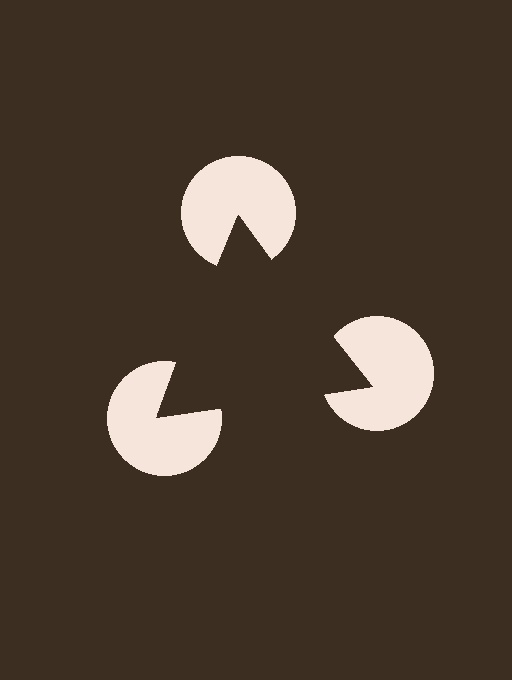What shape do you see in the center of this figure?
An illusory triangle — its edges are inferred from the aligned wedge cuts in the pac-man discs, not physically drawn.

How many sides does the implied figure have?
3 sides.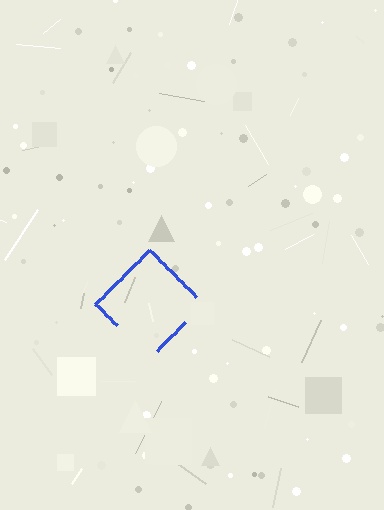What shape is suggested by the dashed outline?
The dashed outline suggests a diamond.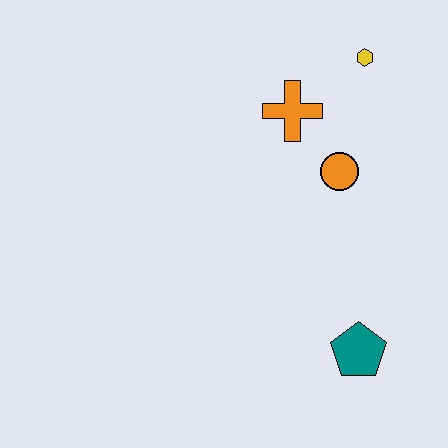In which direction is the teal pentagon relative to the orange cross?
The teal pentagon is below the orange cross.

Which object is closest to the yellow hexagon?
The orange cross is closest to the yellow hexagon.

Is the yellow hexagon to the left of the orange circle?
No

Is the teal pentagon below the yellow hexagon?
Yes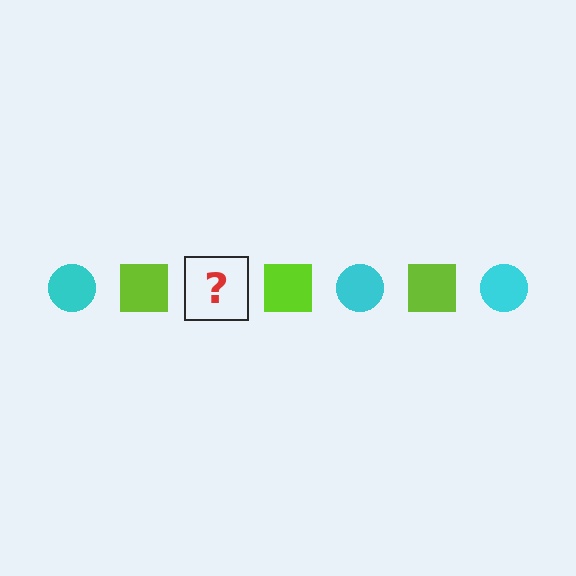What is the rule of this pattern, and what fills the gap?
The rule is that the pattern alternates between cyan circle and lime square. The gap should be filled with a cyan circle.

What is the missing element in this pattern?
The missing element is a cyan circle.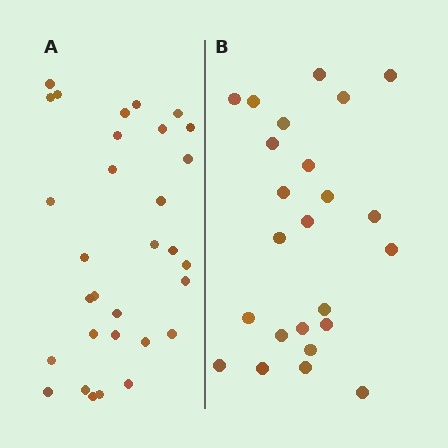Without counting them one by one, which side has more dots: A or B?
Region A (the left region) has more dots.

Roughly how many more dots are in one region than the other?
Region A has roughly 8 or so more dots than region B.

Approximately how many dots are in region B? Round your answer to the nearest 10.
About 20 dots. (The exact count is 24, which rounds to 20.)